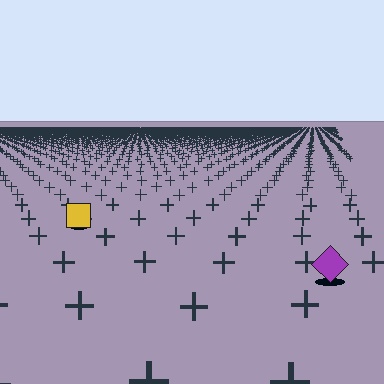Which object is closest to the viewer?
The purple diamond is closest. The texture marks near it are larger and more spread out.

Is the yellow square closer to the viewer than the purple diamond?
No. The purple diamond is closer — you can tell from the texture gradient: the ground texture is coarser near it.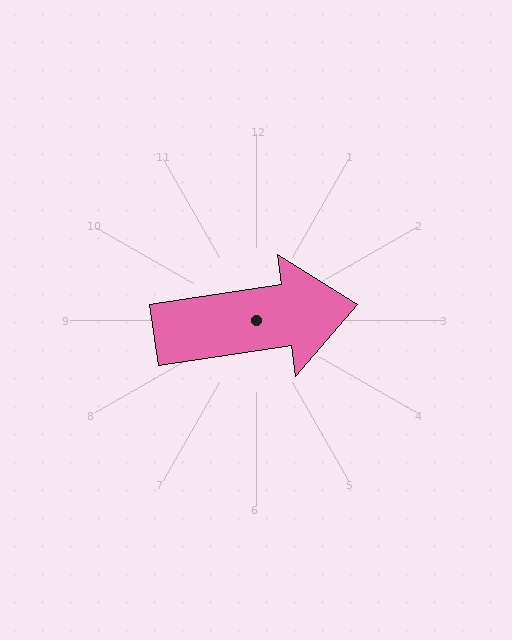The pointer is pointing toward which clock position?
Roughly 3 o'clock.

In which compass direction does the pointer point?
East.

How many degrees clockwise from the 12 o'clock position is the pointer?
Approximately 81 degrees.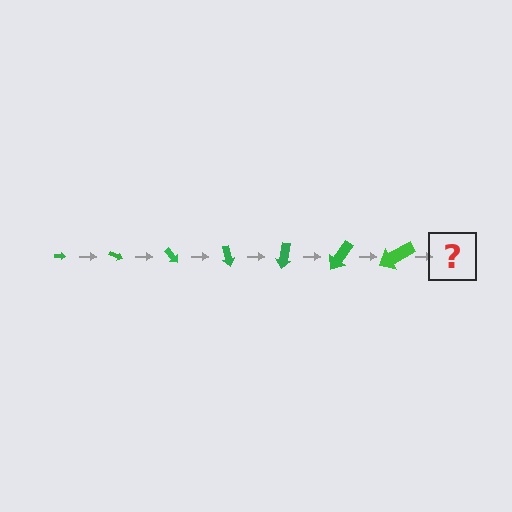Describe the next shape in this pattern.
It should be an arrow, larger than the previous one and rotated 175 degrees from the start.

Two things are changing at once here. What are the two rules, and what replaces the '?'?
The two rules are that the arrow grows larger each step and it rotates 25 degrees each step. The '?' should be an arrow, larger than the previous one and rotated 175 degrees from the start.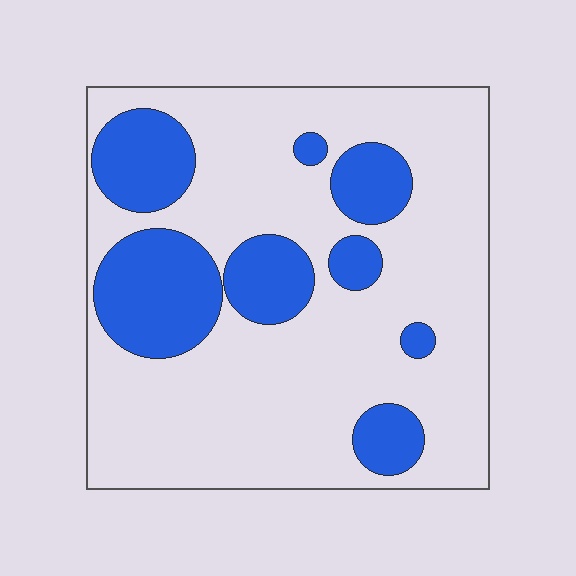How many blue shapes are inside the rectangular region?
8.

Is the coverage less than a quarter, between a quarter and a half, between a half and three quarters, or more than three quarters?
Between a quarter and a half.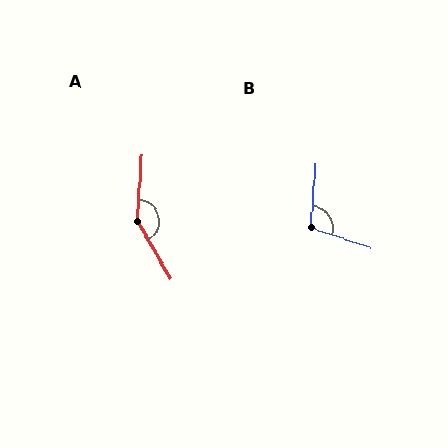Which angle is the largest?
A, at approximately 147 degrees.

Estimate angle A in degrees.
Approximately 147 degrees.